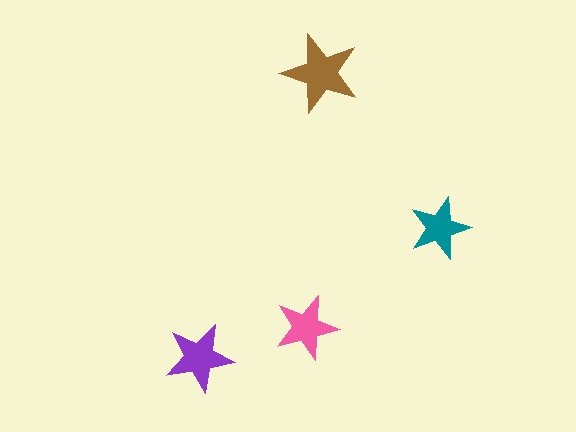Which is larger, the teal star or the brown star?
The brown one.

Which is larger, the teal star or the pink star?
The pink one.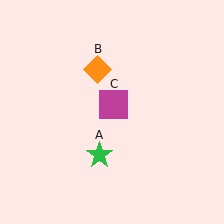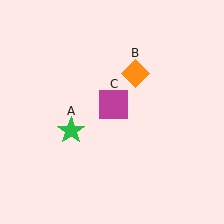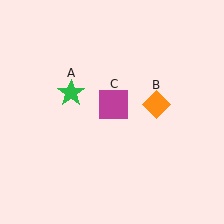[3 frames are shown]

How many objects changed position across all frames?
2 objects changed position: green star (object A), orange diamond (object B).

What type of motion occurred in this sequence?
The green star (object A), orange diamond (object B) rotated clockwise around the center of the scene.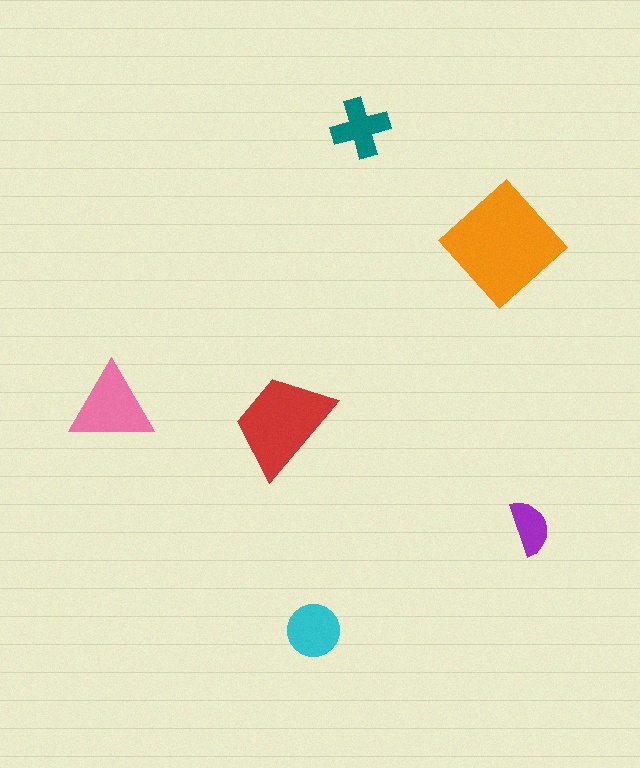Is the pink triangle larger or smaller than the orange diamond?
Smaller.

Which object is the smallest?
The purple semicircle.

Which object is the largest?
The orange diamond.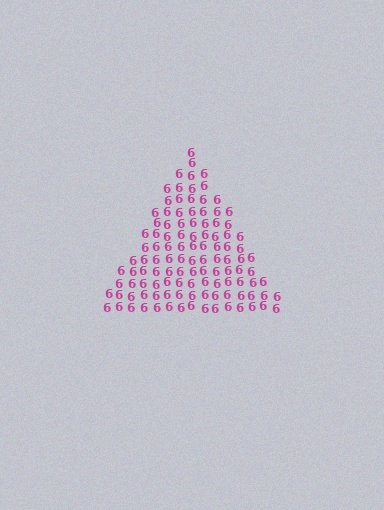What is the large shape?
The large shape is a triangle.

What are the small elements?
The small elements are digit 6's.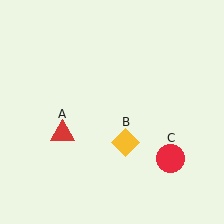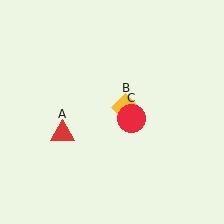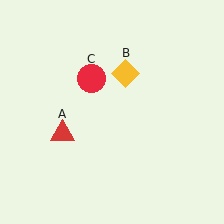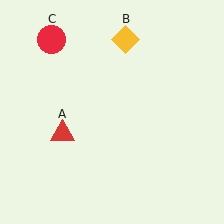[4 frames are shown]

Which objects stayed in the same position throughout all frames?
Red triangle (object A) remained stationary.